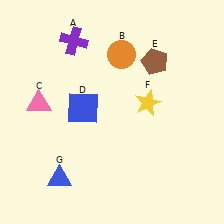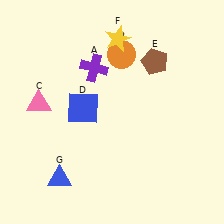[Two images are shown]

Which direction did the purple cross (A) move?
The purple cross (A) moved down.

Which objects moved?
The objects that moved are: the purple cross (A), the yellow star (F).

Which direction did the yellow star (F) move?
The yellow star (F) moved up.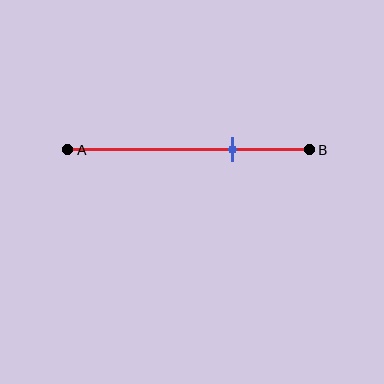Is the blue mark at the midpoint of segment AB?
No, the mark is at about 70% from A, not at the 50% midpoint.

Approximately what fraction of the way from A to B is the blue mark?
The blue mark is approximately 70% of the way from A to B.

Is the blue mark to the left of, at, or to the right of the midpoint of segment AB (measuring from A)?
The blue mark is to the right of the midpoint of segment AB.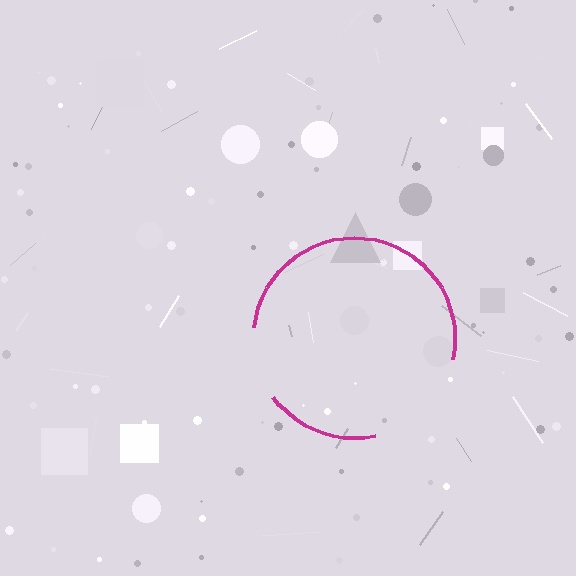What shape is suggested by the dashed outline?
The dashed outline suggests a circle.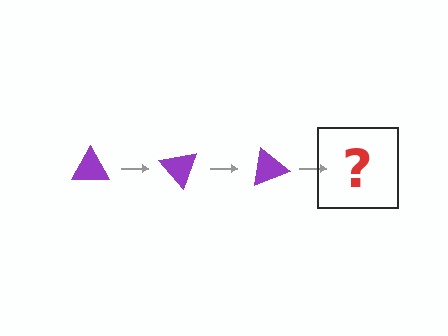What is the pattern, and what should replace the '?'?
The pattern is that the triangle rotates 50 degrees each step. The '?' should be a purple triangle rotated 150 degrees.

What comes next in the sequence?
The next element should be a purple triangle rotated 150 degrees.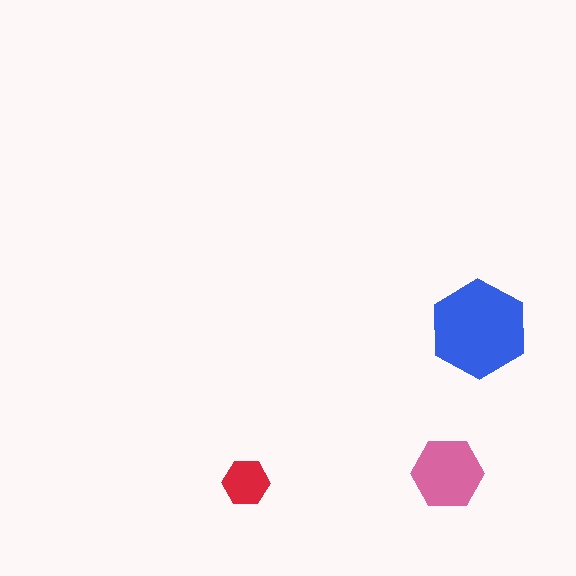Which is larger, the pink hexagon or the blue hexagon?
The blue one.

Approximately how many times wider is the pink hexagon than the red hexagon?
About 1.5 times wider.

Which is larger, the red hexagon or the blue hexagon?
The blue one.